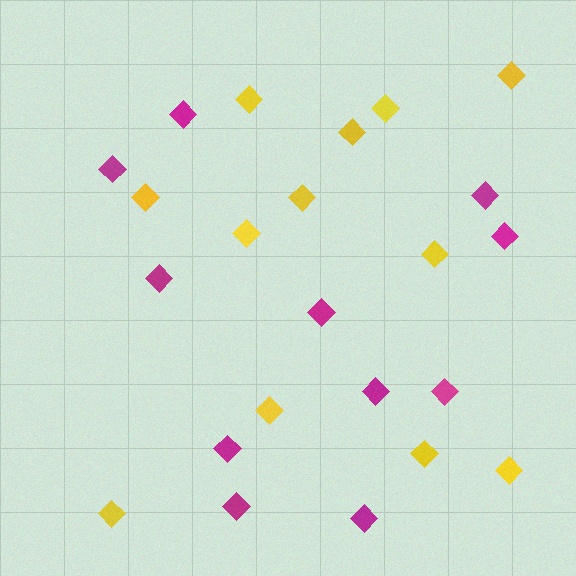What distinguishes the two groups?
There are 2 groups: one group of yellow diamonds (12) and one group of magenta diamonds (11).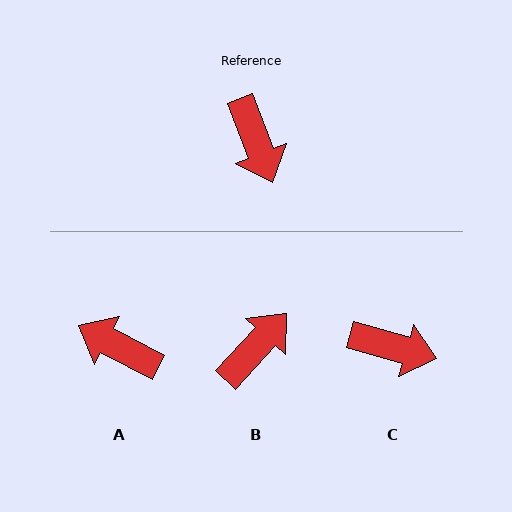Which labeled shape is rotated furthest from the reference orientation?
A, about 139 degrees away.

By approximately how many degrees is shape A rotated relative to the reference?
Approximately 139 degrees clockwise.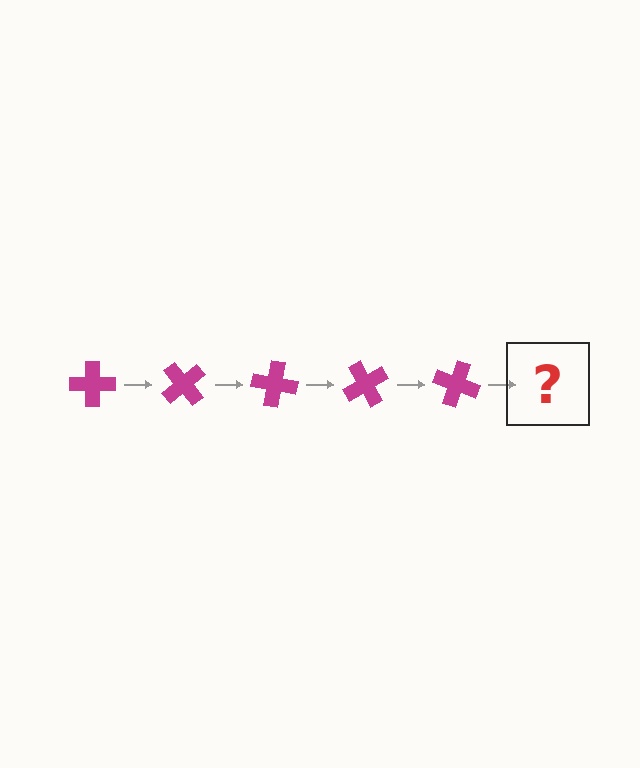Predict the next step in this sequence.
The next step is a magenta cross rotated 250 degrees.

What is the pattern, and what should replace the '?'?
The pattern is that the cross rotates 50 degrees each step. The '?' should be a magenta cross rotated 250 degrees.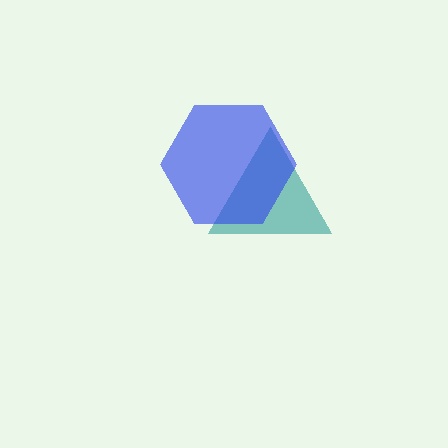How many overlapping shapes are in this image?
There are 2 overlapping shapes in the image.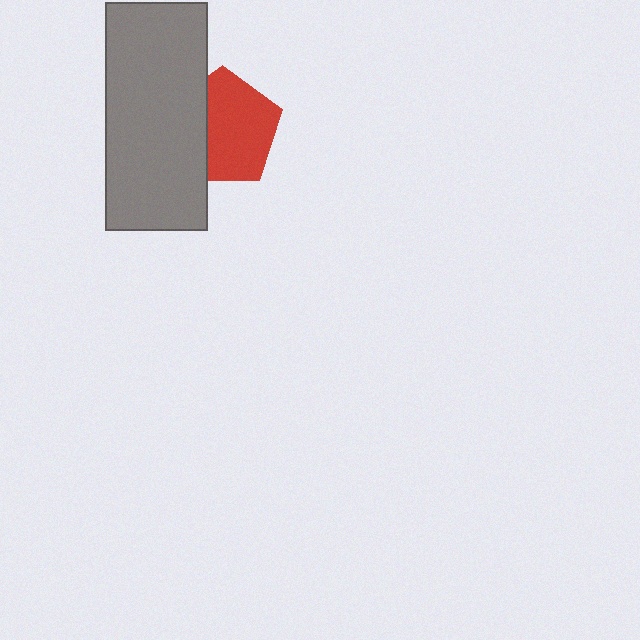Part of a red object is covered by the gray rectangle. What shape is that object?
It is a pentagon.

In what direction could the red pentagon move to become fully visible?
The red pentagon could move right. That would shift it out from behind the gray rectangle entirely.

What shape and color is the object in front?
The object in front is a gray rectangle.